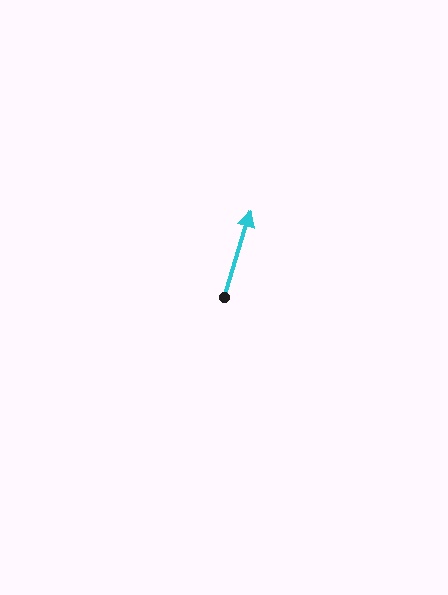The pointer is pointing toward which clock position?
Roughly 1 o'clock.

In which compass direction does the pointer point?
North.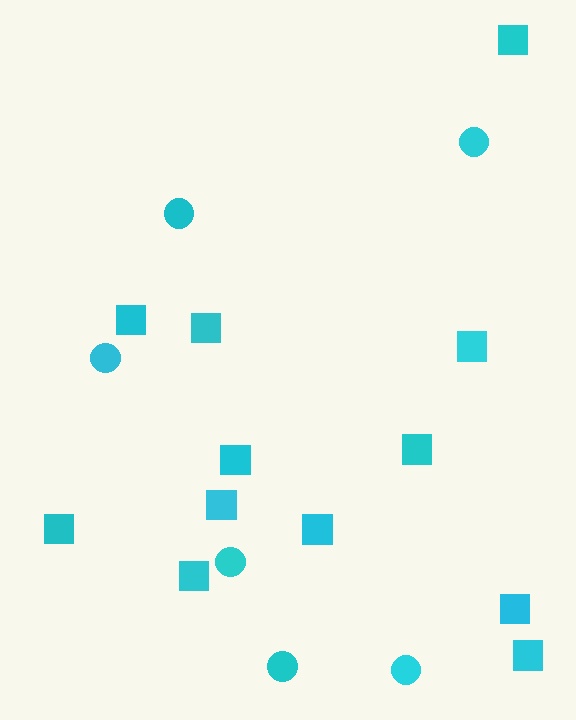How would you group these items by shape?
There are 2 groups: one group of circles (6) and one group of squares (12).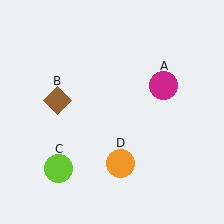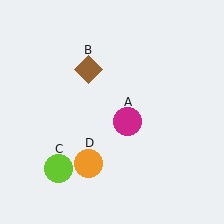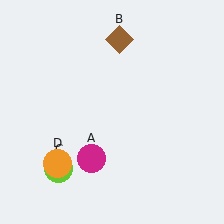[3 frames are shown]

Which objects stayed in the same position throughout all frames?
Lime circle (object C) remained stationary.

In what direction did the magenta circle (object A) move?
The magenta circle (object A) moved down and to the left.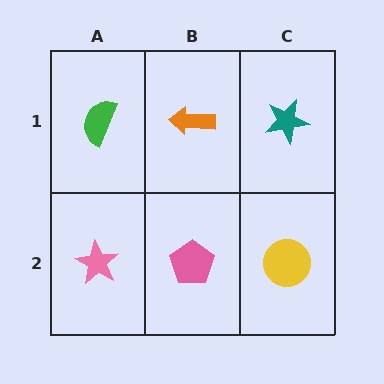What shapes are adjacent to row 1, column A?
A pink star (row 2, column A), an orange arrow (row 1, column B).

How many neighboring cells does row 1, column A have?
2.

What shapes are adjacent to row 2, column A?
A green semicircle (row 1, column A), a pink pentagon (row 2, column B).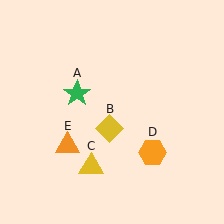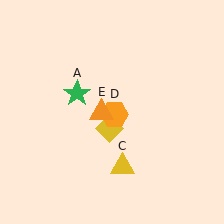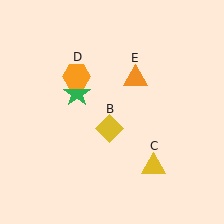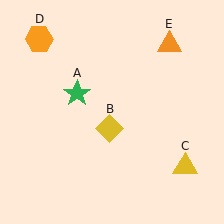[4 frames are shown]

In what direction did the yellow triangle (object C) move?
The yellow triangle (object C) moved right.